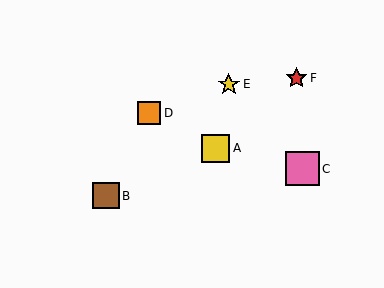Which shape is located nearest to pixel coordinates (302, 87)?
The red star (labeled F) at (297, 78) is nearest to that location.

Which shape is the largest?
The pink square (labeled C) is the largest.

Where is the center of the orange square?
The center of the orange square is at (149, 113).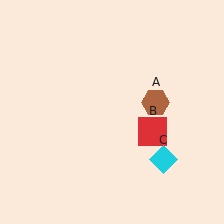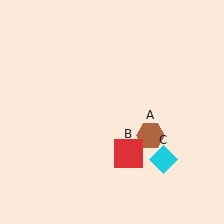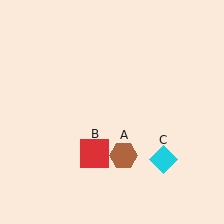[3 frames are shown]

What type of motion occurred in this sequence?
The brown hexagon (object A), red square (object B) rotated clockwise around the center of the scene.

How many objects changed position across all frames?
2 objects changed position: brown hexagon (object A), red square (object B).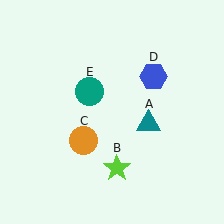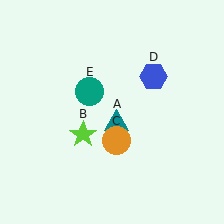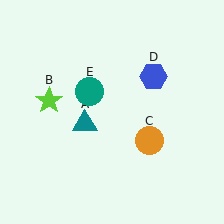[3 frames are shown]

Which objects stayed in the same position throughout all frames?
Blue hexagon (object D) and teal circle (object E) remained stationary.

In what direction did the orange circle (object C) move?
The orange circle (object C) moved right.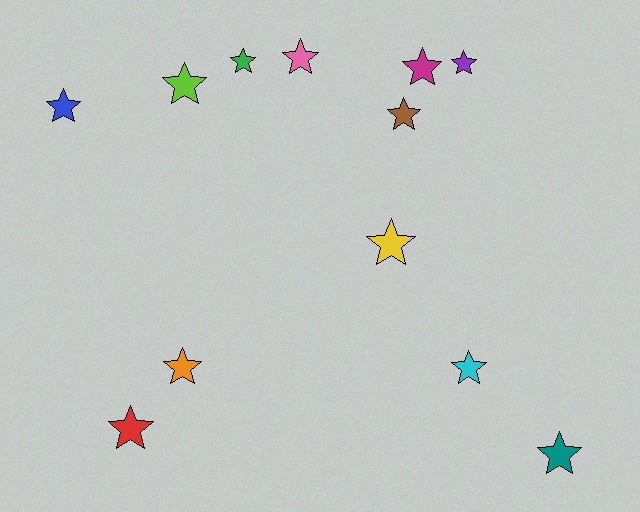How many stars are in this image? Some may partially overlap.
There are 12 stars.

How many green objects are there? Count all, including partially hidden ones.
There is 1 green object.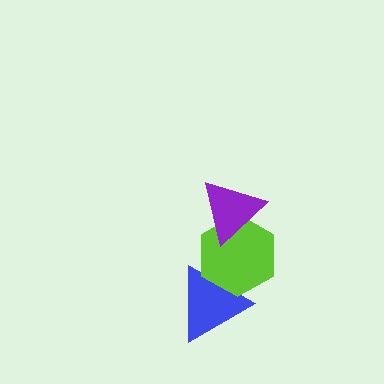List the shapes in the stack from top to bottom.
From top to bottom: the purple triangle, the lime hexagon, the blue triangle.